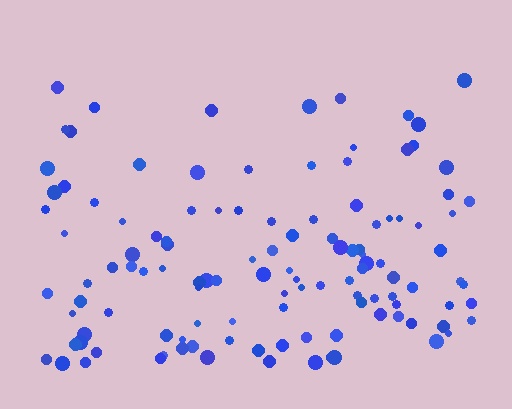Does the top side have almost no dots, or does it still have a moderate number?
Still a moderate number, just noticeably fewer than the bottom.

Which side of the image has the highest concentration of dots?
The bottom.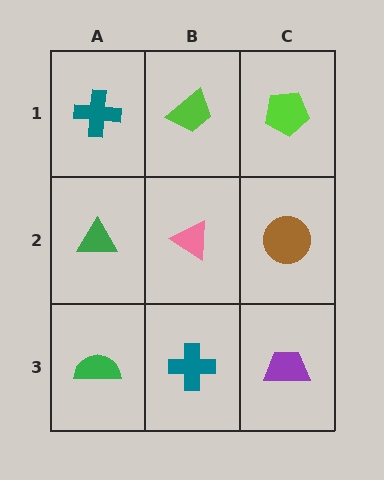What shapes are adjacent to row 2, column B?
A lime trapezoid (row 1, column B), a teal cross (row 3, column B), a green triangle (row 2, column A), a brown circle (row 2, column C).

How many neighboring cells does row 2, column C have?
3.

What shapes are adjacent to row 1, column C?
A brown circle (row 2, column C), a lime trapezoid (row 1, column B).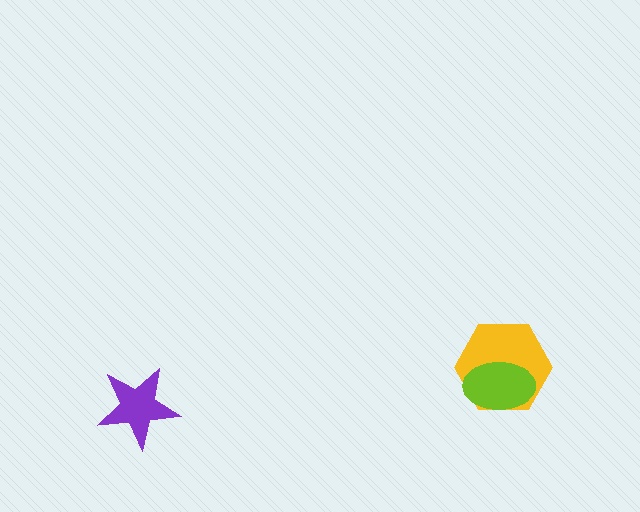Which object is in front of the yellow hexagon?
The lime ellipse is in front of the yellow hexagon.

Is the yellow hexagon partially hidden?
Yes, it is partially covered by another shape.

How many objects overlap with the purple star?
0 objects overlap with the purple star.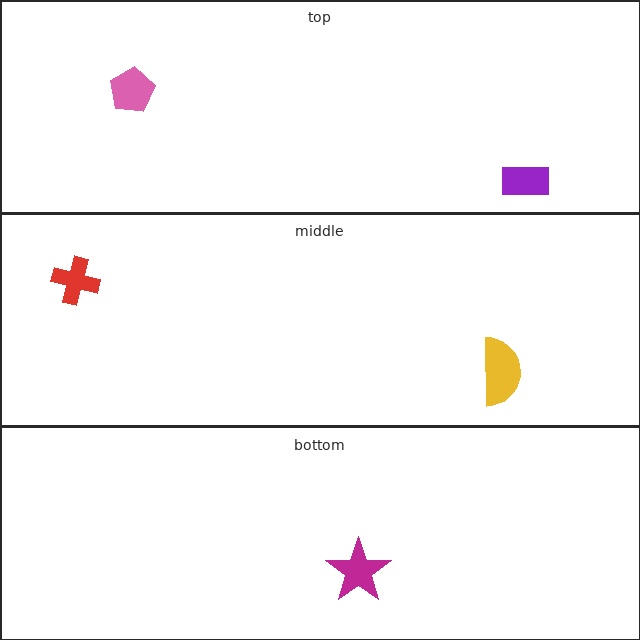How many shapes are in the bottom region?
1.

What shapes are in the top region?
The purple rectangle, the pink pentagon.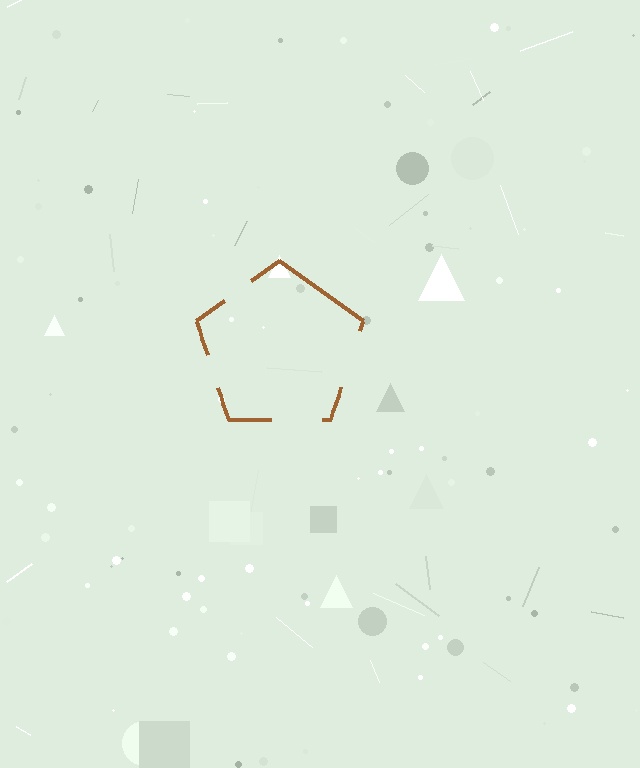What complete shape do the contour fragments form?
The contour fragments form a pentagon.